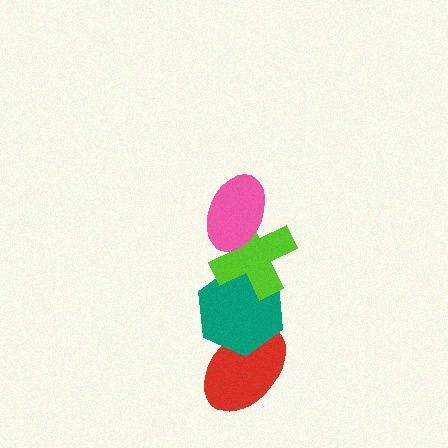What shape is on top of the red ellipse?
The teal hexagon is on top of the red ellipse.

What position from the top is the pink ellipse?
The pink ellipse is 1st from the top.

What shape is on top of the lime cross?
The pink ellipse is on top of the lime cross.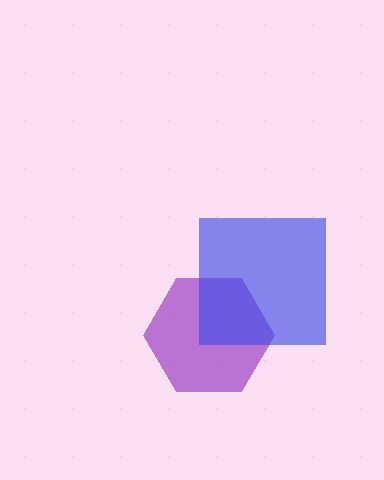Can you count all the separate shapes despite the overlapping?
Yes, there are 2 separate shapes.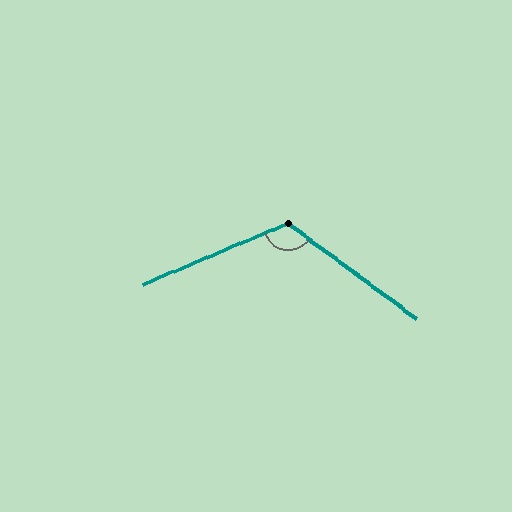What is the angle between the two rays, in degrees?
Approximately 121 degrees.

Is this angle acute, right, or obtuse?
It is obtuse.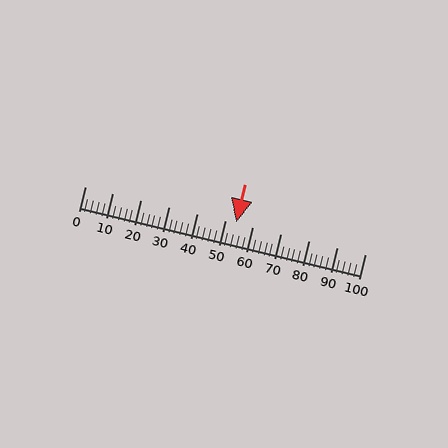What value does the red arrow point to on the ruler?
The red arrow points to approximately 54.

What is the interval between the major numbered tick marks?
The major tick marks are spaced 10 units apart.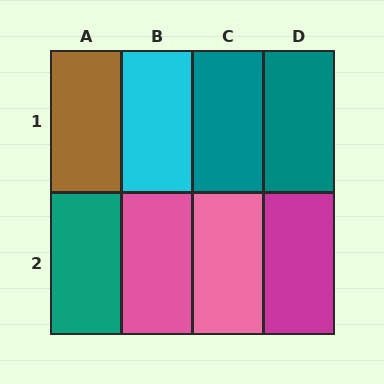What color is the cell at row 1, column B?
Cyan.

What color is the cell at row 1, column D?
Teal.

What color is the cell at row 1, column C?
Teal.